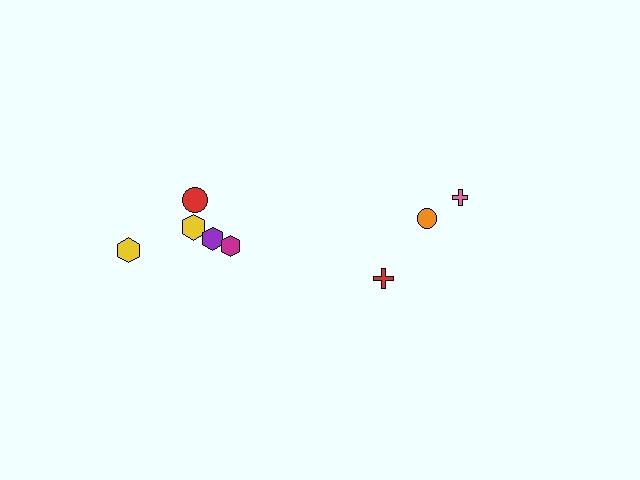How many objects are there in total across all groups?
There are 8 objects.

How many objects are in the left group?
There are 5 objects.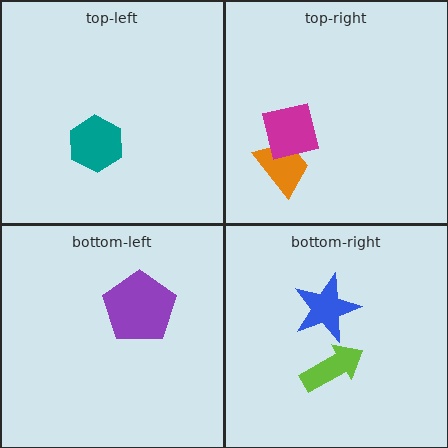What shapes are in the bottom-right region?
The lime arrow, the blue star.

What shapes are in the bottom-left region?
The purple pentagon.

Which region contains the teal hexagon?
The top-left region.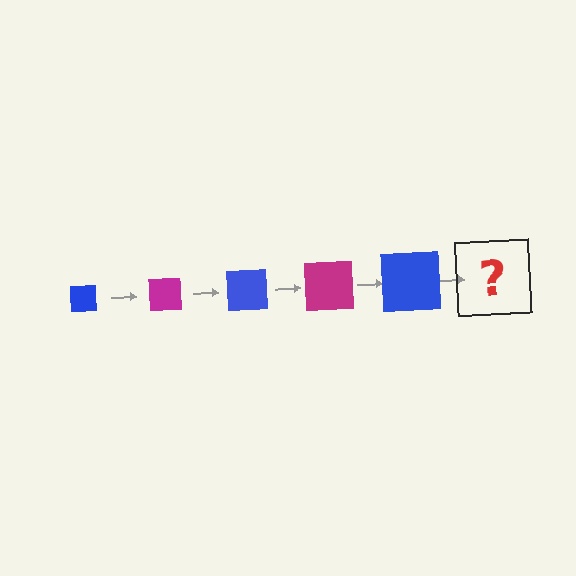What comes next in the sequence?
The next element should be a magenta square, larger than the previous one.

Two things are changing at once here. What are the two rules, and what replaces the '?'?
The two rules are that the square grows larger each step and the color cycles through blue and magenta. The '?' should be a magenta square, larger than the previous one.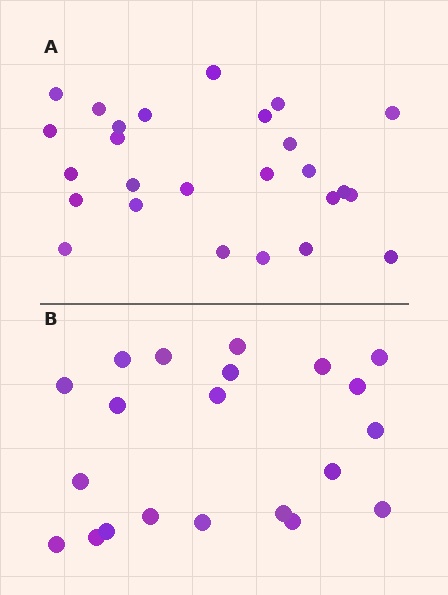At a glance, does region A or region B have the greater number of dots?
Region A (the top region) has more dots.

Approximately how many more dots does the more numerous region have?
Region A has about 5 more dots than region B.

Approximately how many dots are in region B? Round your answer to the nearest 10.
About 20 dots. (The exact count is 21, which rounds to 20.)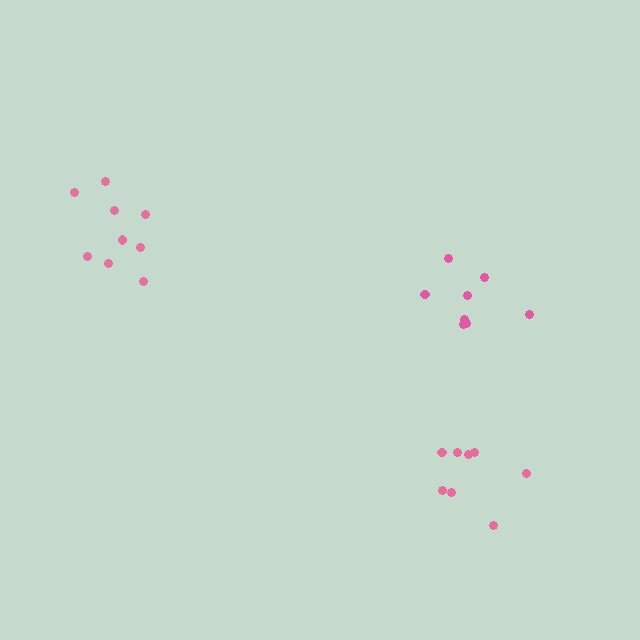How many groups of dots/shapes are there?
There are 3 groups.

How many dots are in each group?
Group 1: 9 dots, Group 2: 8 dots, Group 3: 8 dots (25 total).